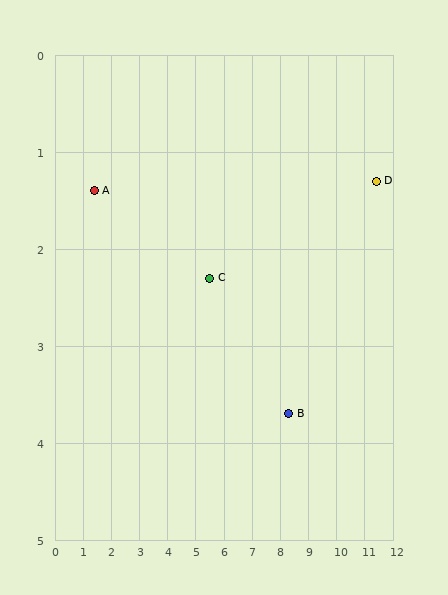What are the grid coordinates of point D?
Point D is at approximately (11.4, 1.3).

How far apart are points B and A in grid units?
Points B and A are about 7.3 grid units apart.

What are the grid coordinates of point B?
Point B is at approximately (8.3, 3.7).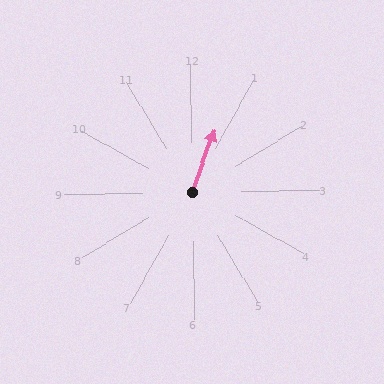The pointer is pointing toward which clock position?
Roughly 1 o'clock.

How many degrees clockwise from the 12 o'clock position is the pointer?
Approximately 21 degrees.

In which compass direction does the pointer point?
North.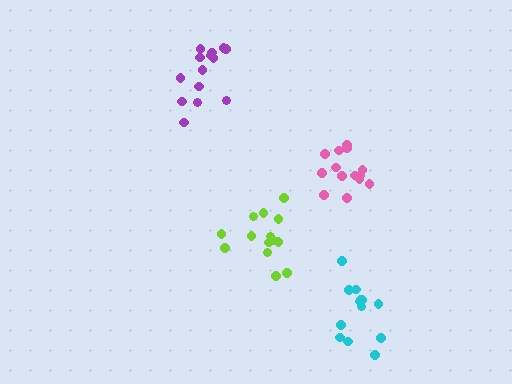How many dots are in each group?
Group 1: 14 dots, Group 2: 13 dots, Group 3: 14 dots, Group 4: 14 dots (55 total).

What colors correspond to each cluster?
The clusters are colored: pink, cyan, purple, lime.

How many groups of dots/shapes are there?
There are 4 groups.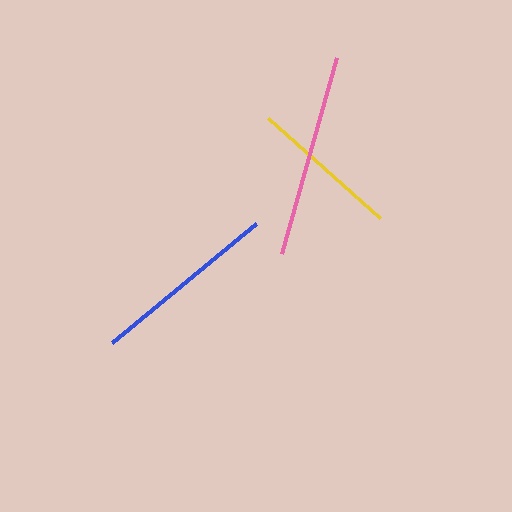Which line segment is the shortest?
The yellow line is the shortest at approximately 150 pixels.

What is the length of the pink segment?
The pink segment is approximately 204 pixels long.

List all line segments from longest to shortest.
From longest to shortest: pink, blue, yellow.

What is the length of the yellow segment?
The yellow segment is approximately 150 pixels long.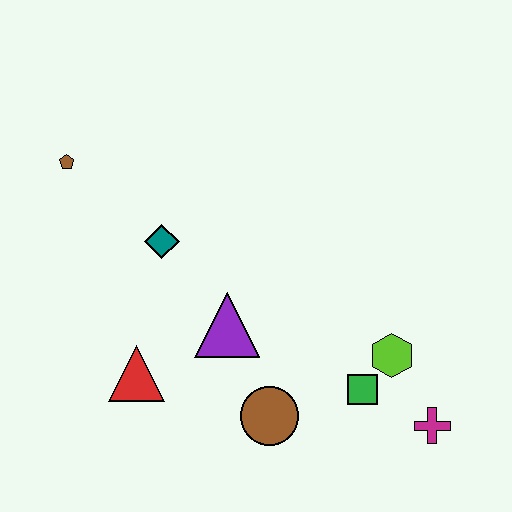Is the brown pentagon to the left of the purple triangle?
Yes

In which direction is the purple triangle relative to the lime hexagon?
The purple triangle is to the left of the lime hexagon.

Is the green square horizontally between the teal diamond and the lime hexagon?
Yes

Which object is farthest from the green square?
The brown pentagon is farthest from the green square.